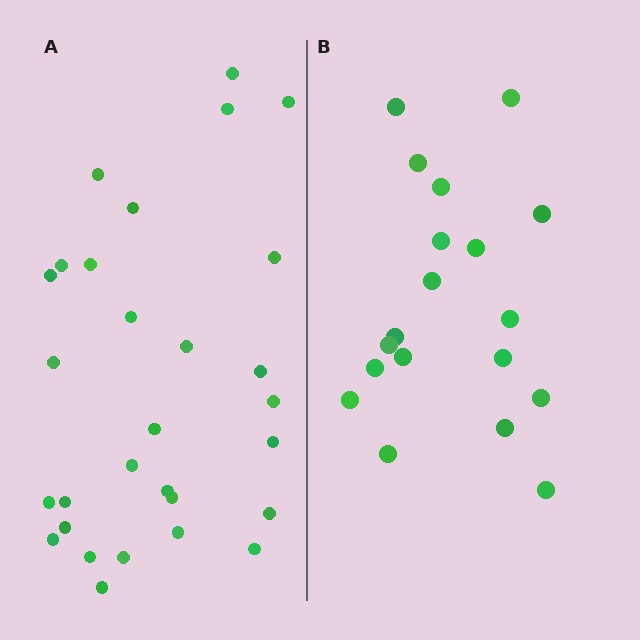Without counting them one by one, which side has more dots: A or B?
Region A (the left region) has more dots.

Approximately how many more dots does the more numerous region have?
Region A has roughly 10 or so more dots than region B.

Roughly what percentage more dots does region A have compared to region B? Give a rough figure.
About 55% more.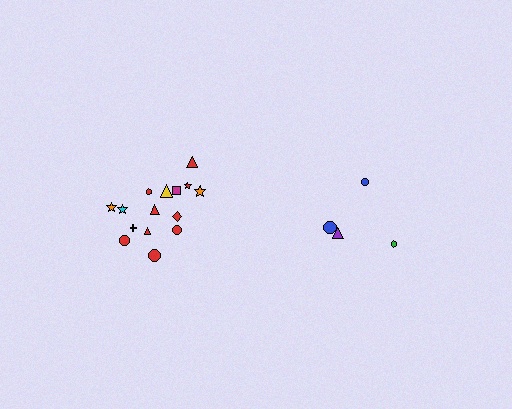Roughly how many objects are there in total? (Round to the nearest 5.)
Roughly 20 objects in total.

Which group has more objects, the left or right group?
The left group.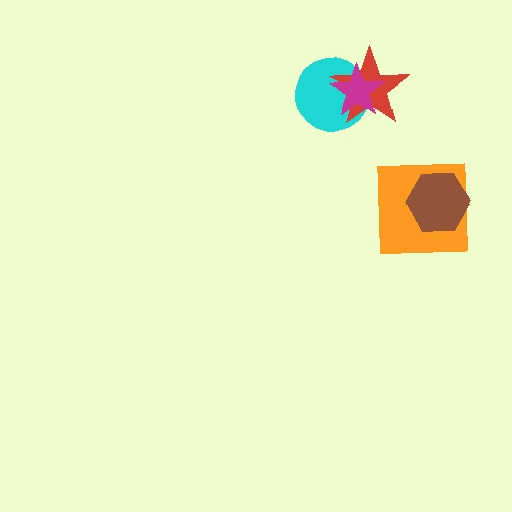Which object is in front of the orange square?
The brown hexagon is in front of the orange square.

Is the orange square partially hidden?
Yes, it is partially covered by another shape.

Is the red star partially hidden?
Yes, it is partially covered by another shape.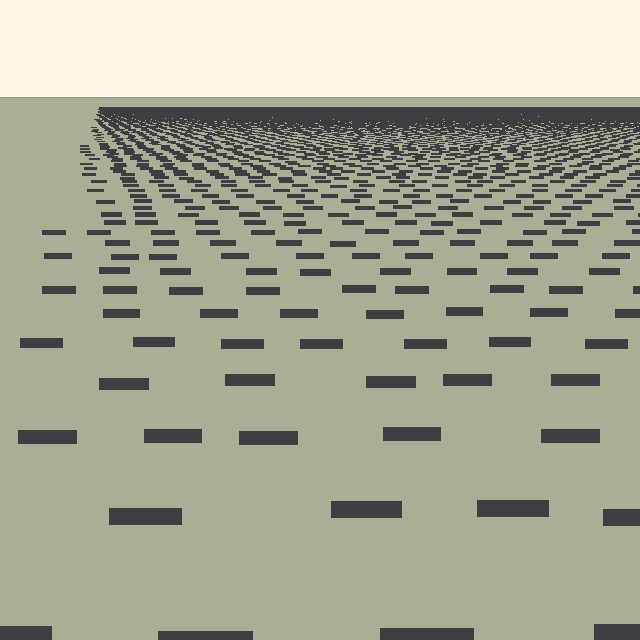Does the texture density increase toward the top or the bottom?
Density increases toward the top.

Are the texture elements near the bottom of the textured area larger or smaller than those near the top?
Larger. Near the bottom, elements are closer to the viewer and appear at a bigger on-screen size.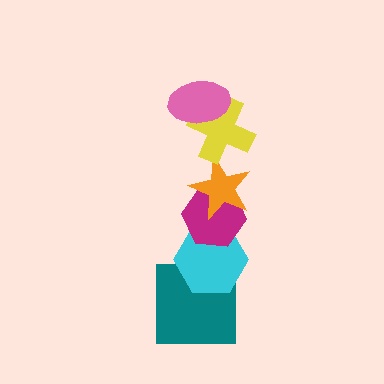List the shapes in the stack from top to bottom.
From top to bottom: the pink ellipse, the yellow cross, the orange star, the magenta hexagon, the cyan hexagon, the teal square.